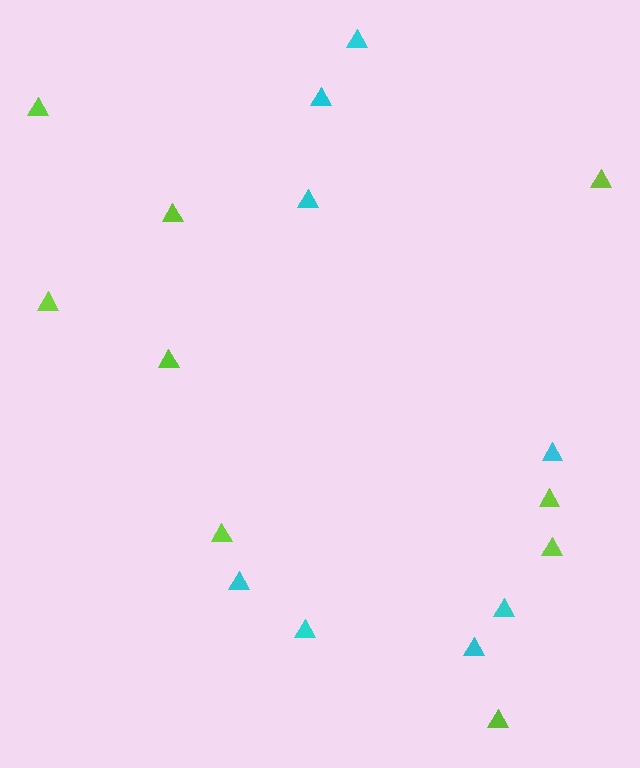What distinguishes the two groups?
There are 2 groups: one group of cyan triangles (8) and one group of lime triangles (9).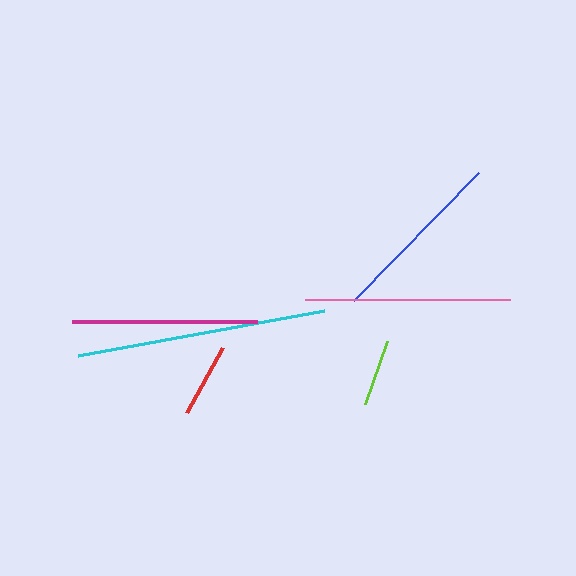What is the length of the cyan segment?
The cyan segment is approximately 250 pixels long.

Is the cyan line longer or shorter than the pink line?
The cyan line is longer than the pink line.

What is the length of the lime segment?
The lime segment is approximately 68 pixels long.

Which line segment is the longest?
The cyan line is the longest at approximately 250 pixels.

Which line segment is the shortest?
The lime line is the shortest at approximately 68 pixels.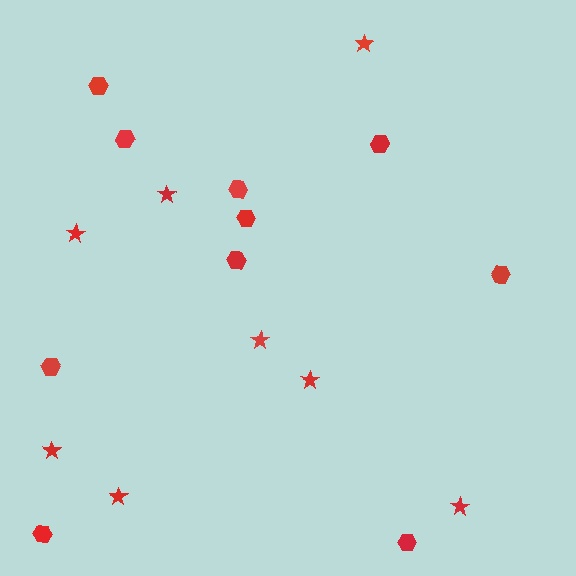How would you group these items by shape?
There are 2 groups: one group of hexagons (10) and one group of stars (8).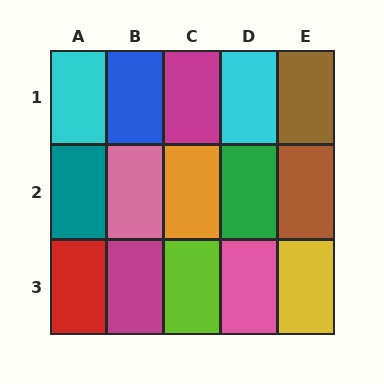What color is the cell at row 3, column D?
Pink.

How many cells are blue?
1 cell is blue.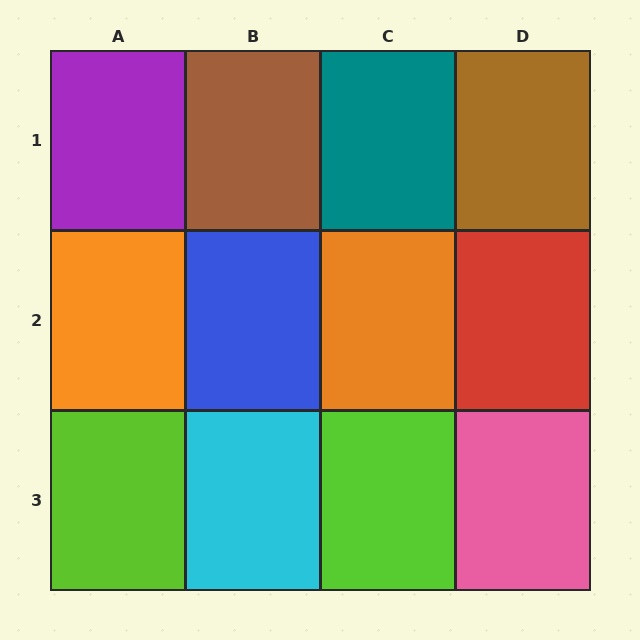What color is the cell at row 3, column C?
Lime.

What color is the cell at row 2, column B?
Blue.